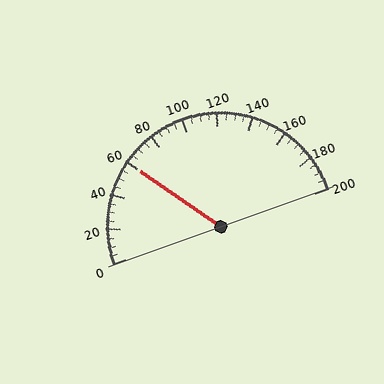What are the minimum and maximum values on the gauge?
The gauge ranges from 0 to 200.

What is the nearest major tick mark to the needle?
The nearest major tick mark is 60.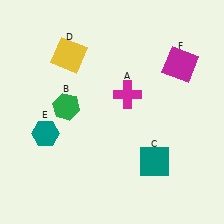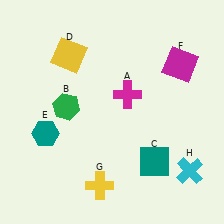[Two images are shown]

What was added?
A yellow cross (G), a cyan cross (H) were added in Image 2.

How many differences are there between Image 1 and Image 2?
There are 2 differences between the two images.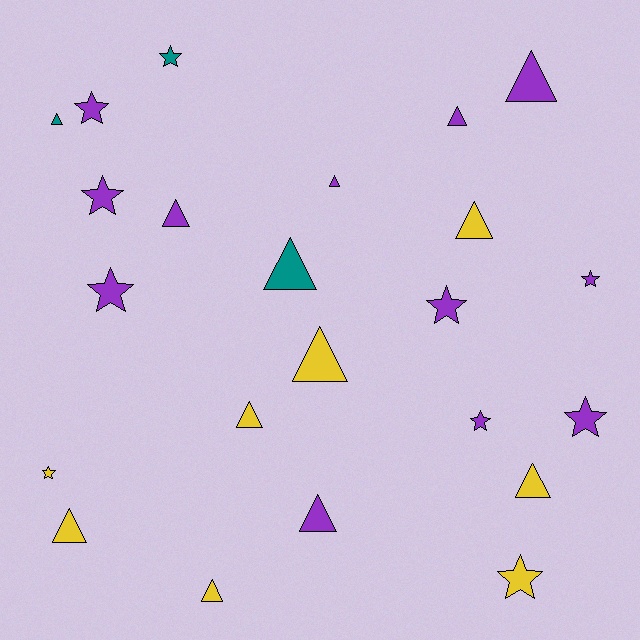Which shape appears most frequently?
Triangle, with 13 objects.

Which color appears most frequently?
Purple, with 12 objects.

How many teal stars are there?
There is 1 teal star.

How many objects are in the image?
There are 23 objects.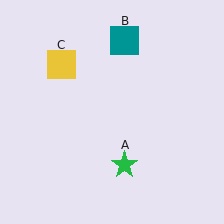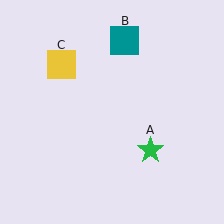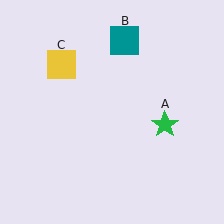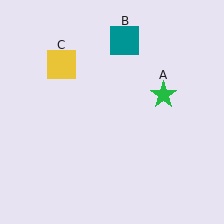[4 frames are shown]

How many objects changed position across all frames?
1 object changed position: green star (object A).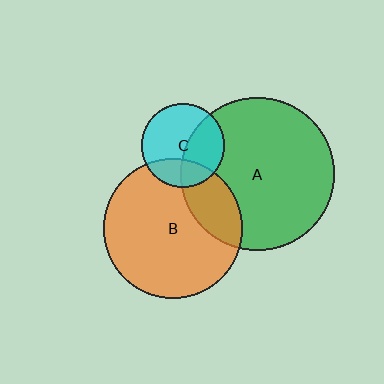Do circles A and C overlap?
Yes.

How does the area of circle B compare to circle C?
Approximately 2.8 times.